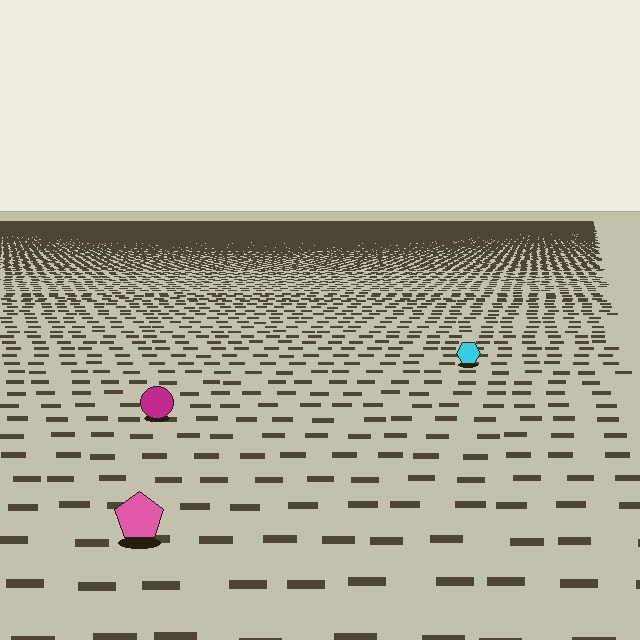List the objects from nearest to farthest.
From nearest to farthest: the pink pentagon, the magenta circle, the cyan hexagon.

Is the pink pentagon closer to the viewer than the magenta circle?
Yes. The pink pentagon is closer — you can tell from the texture gradient: the ground texture is coarser near it.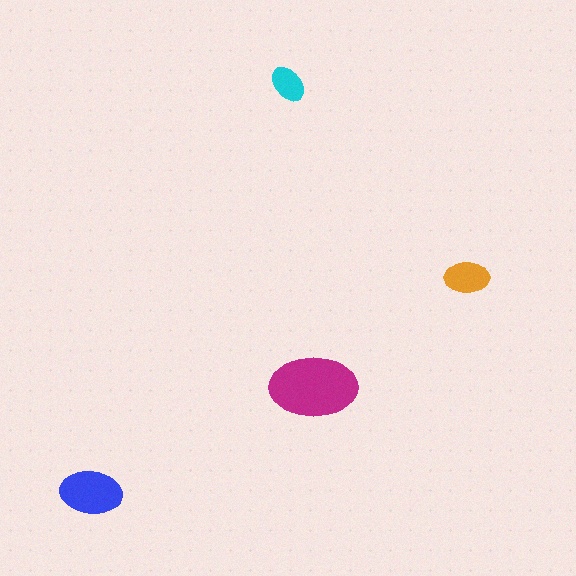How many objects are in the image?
There are 4 objects in the image.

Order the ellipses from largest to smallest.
the magenta one, the blue one, the orange one, the cyan one.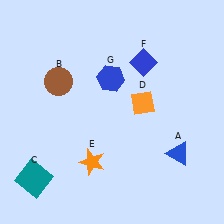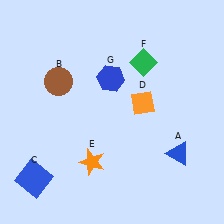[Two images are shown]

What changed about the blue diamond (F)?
In Image 1, F is blue. In Image 2, it changed to green.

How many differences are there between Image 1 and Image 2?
There are 2 differences between the two images.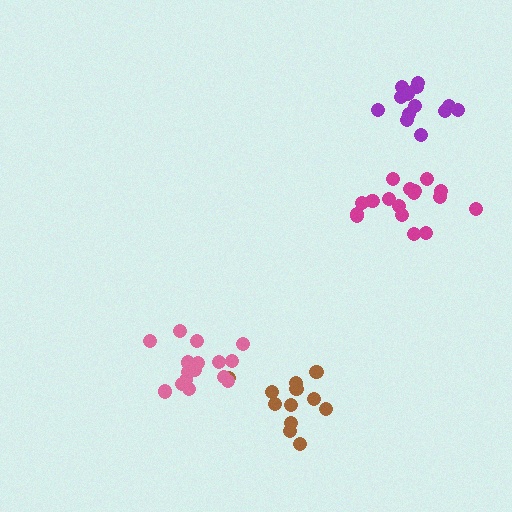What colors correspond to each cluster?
The clusters are colored: magenta, brown, purple, pink.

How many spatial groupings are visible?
There are 4 spatial groupings.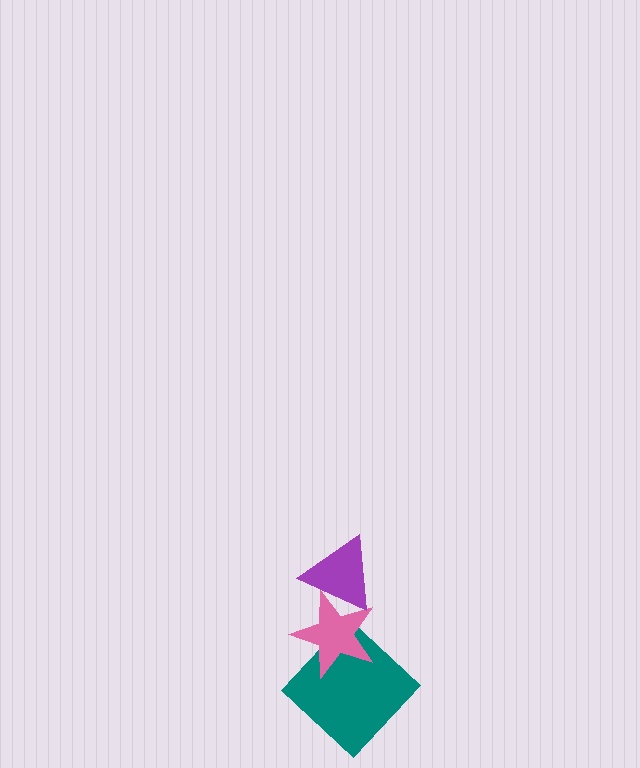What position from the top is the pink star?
The pink star is 2nd from the top.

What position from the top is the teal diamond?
The teal diamond is 3rd from the top.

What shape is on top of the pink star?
The purple triangle is on top of the pink star.